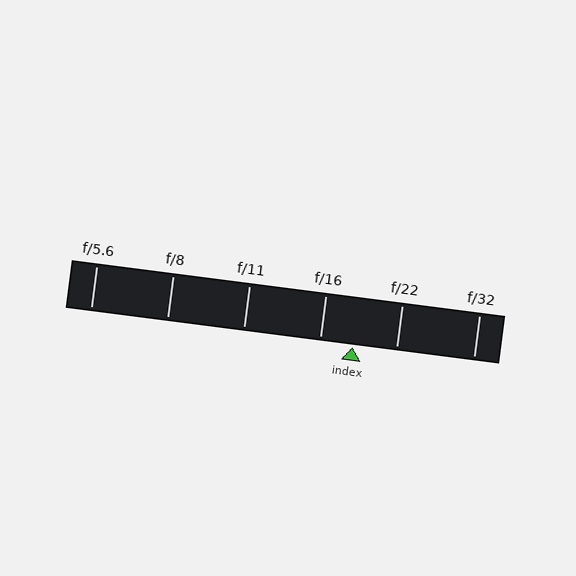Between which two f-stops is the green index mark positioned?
The index mark is between f/16 and f/22.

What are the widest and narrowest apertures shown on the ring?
The widest aperture shown is f/5.6 and the narrowest is f/32.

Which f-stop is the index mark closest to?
The index mark is closest to f/16.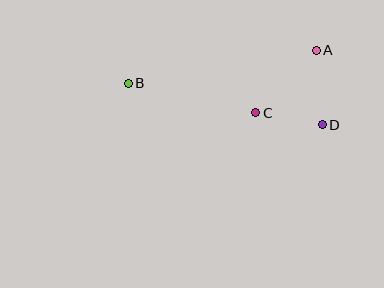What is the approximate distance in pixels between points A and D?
The distance between A and D is approximately 75 pixels.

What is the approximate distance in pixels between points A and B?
The distance between A and B is approximately 191 pixels.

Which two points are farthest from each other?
Points B and D are farthest from each other.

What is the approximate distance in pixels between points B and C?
The distance between B and C is approximately 131 pixels.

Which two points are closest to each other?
Points C and D are closest to each other.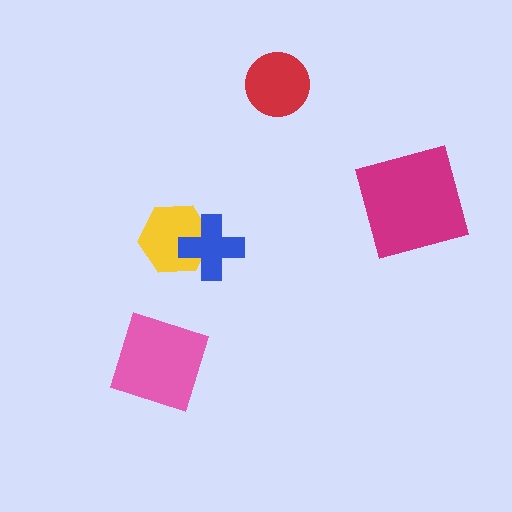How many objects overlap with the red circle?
0 objects overlap with the red circle.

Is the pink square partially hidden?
No, no other shape covers it.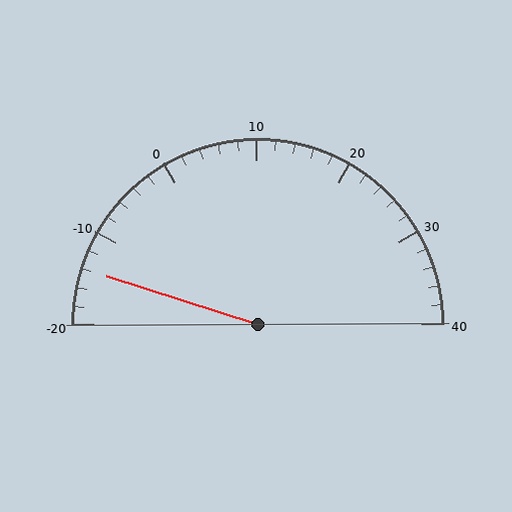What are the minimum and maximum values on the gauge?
The gauge ranges from -20 to 40.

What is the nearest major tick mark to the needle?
The nearest major tick mark is -10.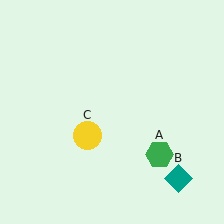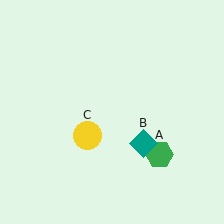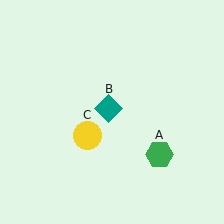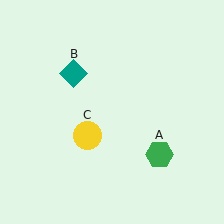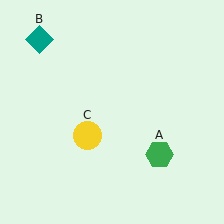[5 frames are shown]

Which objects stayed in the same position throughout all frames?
Green hexagon (object A) and yellow circle (object C) remained stationary.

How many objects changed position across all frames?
1 object changed position: teal diamond (object B).